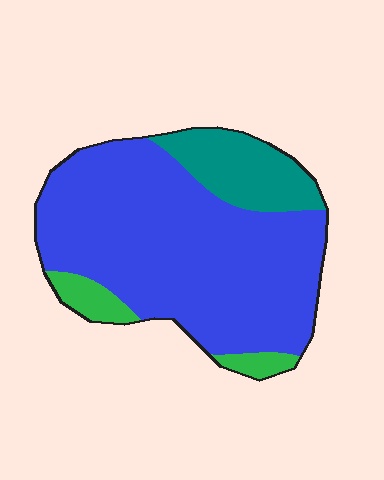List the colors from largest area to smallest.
From largest to smallest: blue, teal, green.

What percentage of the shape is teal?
Teal covers roughly 15% of the shape.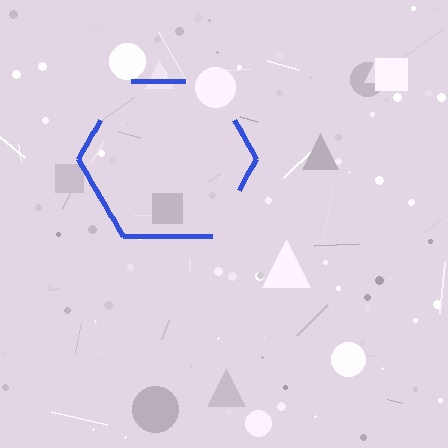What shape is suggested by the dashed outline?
The dashed outline suggests a hexagon.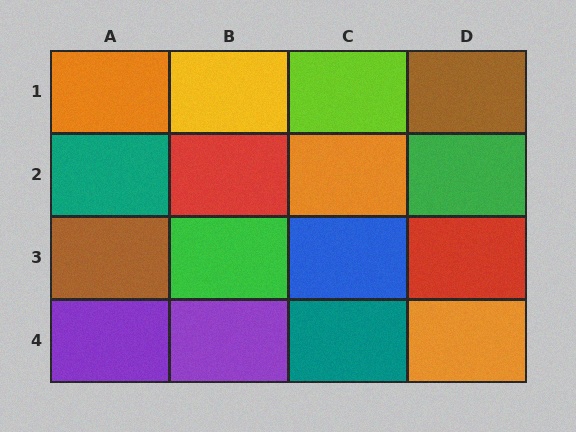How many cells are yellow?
1 cell is yellow.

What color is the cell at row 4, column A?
Purple.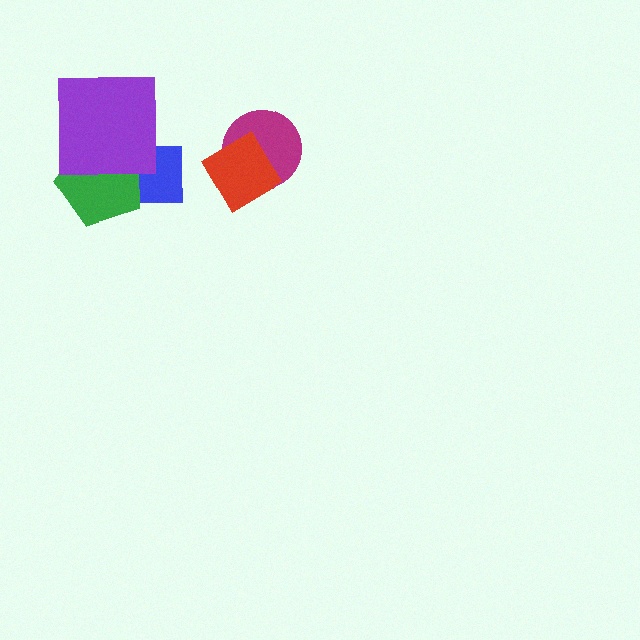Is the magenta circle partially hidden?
Yes, it is partially covered by another shape.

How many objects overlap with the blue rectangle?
2 objects overlap with the blue rectangle.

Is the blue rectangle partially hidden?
Yes, it is partially covered by another shape.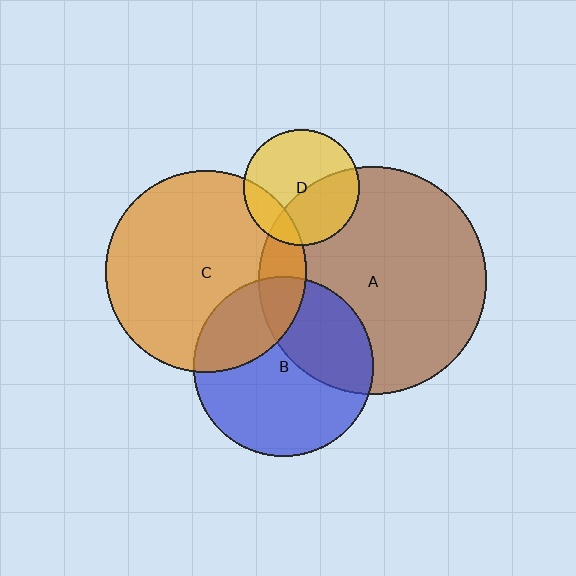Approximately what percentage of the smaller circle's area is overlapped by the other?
Approximately 25%.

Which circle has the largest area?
Circle A (brown).